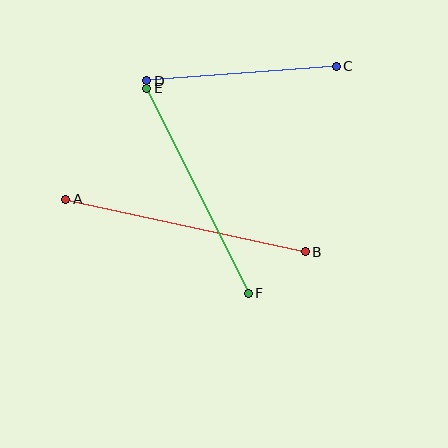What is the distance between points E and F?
The distance is approximately 229 pixels.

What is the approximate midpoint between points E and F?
The midpoint is at approximately (197, 191) pixels.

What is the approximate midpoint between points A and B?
The midpoint is at approximately (186, 226) pixels.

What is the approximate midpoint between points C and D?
The midpoint is at approximately (241, 73) pixels.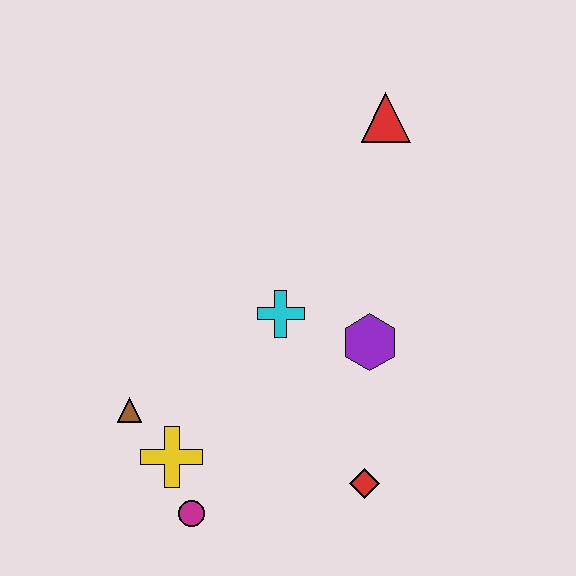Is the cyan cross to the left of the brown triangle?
No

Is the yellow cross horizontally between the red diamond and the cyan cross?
No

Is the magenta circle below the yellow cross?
Yes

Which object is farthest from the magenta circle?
The red triangle is farthest from the magenta circle.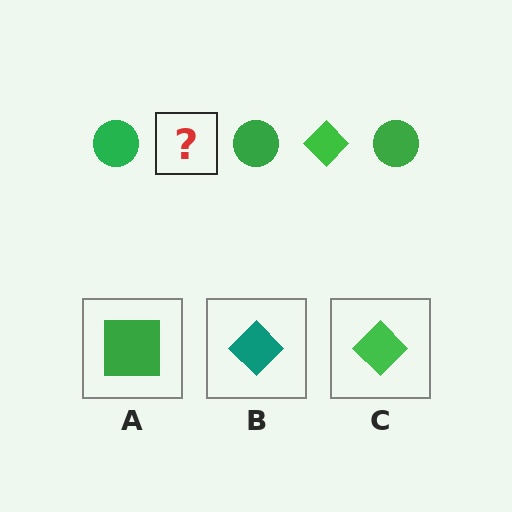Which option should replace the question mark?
Option C.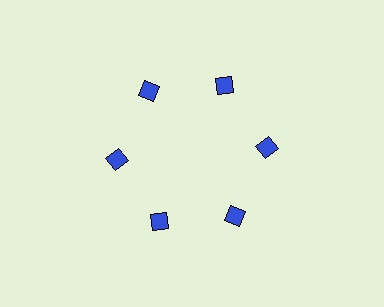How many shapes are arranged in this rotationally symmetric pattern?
There are 6 shapes, arranged in 6 groups of 1.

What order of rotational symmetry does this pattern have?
This pattern has 6-fold rotational symmetry.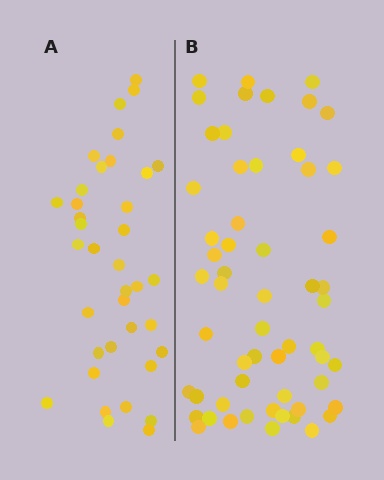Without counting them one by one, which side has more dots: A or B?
Region B (the right region) has more dots.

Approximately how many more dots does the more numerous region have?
Region B has approximately 20 more dots than region A.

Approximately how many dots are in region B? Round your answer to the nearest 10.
About 60 dots. (The exact count is 57, which rounds to 60.)